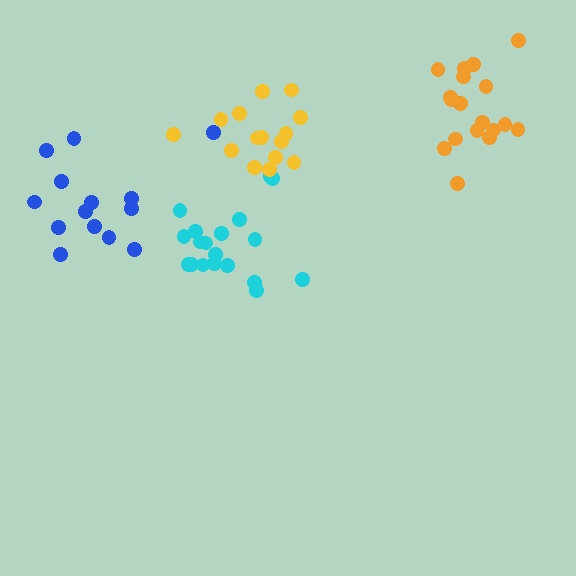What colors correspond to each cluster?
The clusters are colored: orange, cyan, yellow, blue.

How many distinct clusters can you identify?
There are 4 distinct clusters.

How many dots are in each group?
Group 1: 18 dots, Group 2: 19 dots, Group 3: 15 dots, Group 4: 14 dots (66 total).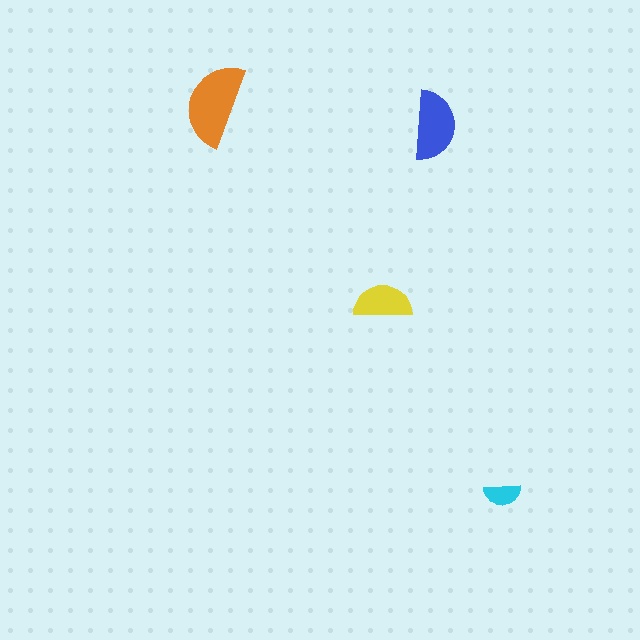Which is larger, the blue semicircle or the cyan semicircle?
The blue one.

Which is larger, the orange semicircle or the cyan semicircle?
The orange one.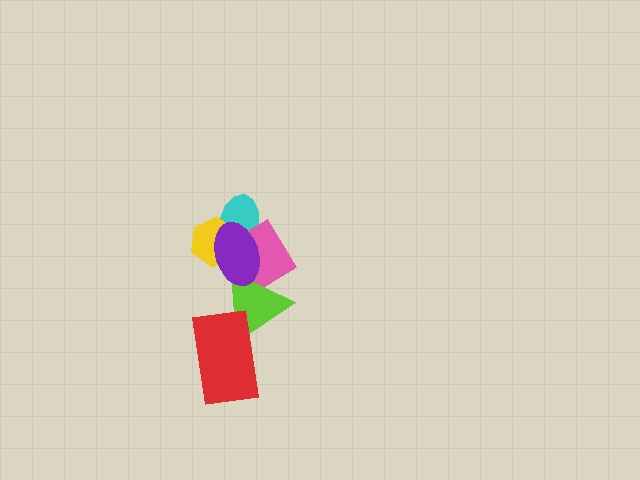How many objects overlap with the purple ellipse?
4 objects overlap with the purple ellipse.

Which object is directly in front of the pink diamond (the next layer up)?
The yellow hexagon is directly in front of the pink diamond.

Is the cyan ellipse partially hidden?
Yes, it is partially covered by another shape.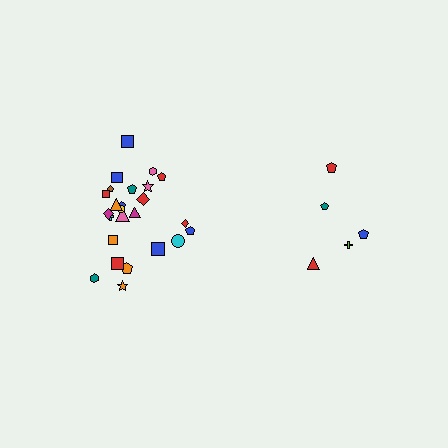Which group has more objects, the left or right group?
The left group.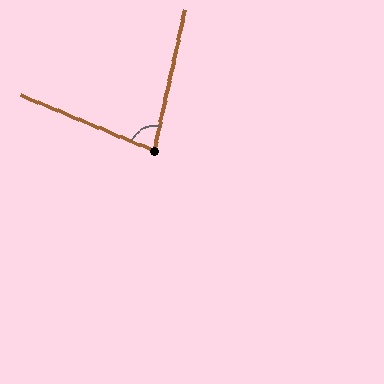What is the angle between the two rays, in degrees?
Approximately 80 degrees.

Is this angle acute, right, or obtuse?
It is acute.